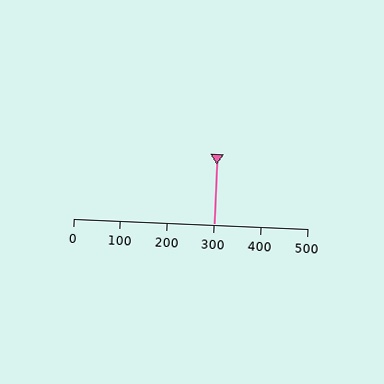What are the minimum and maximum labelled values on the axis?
The axis runs from 0 to 500.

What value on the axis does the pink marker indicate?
The marker indicates approximately 300.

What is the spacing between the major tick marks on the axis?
The major ticks are spaced 100 apart.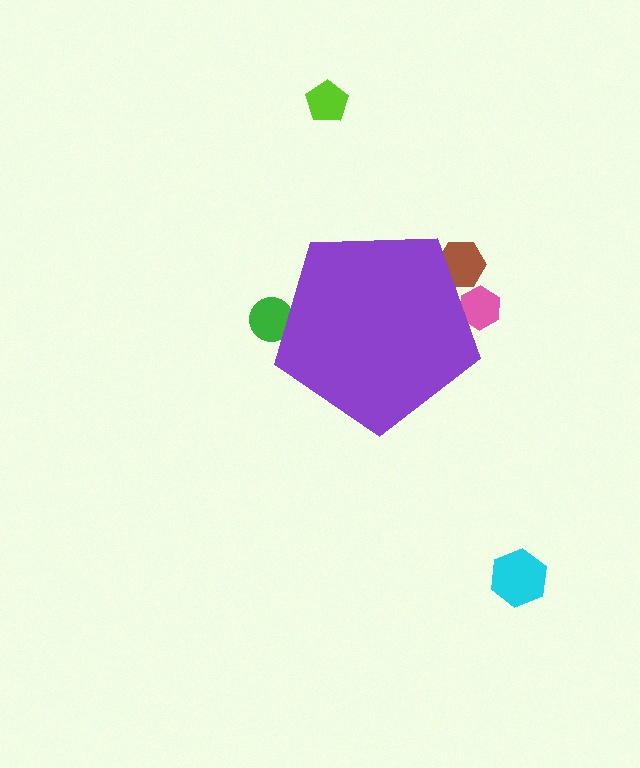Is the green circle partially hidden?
Yes, the green circle is partially hidden behind the purple pentagon.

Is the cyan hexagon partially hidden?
No, the cyan hexagon is fully visible.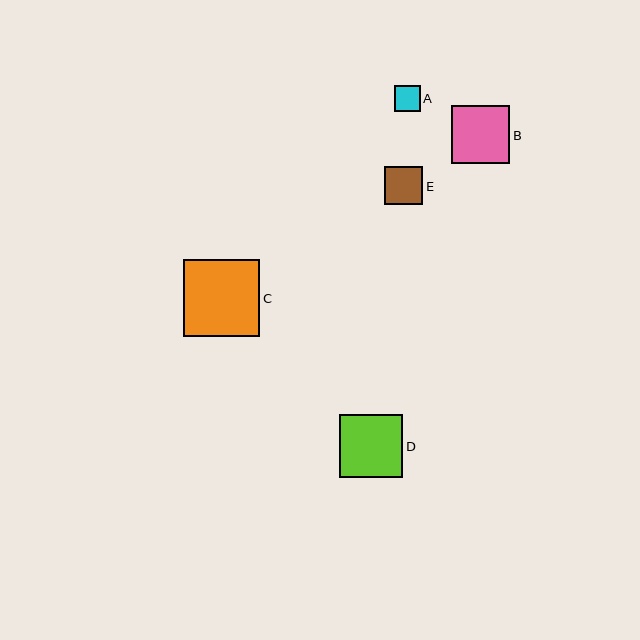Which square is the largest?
Square C is the largest with a size of approximately 76 pixels.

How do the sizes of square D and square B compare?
Square D and square B are approximately the same size.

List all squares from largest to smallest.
From largest to smallest: C, D, B, E, A.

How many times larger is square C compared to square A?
Square C is approximately 3.0 times the size of square A.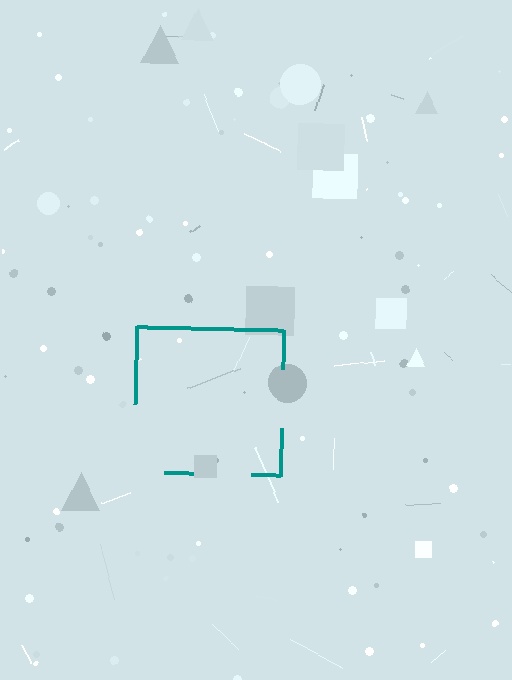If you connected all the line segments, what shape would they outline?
They would outline a square.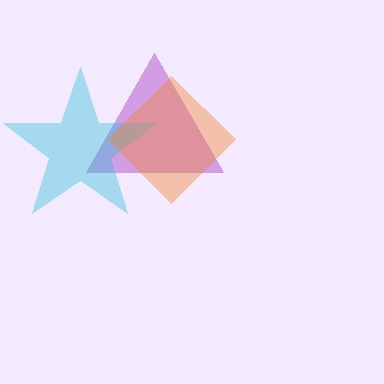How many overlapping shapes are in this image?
There are 3 overlapping shapes in the image.